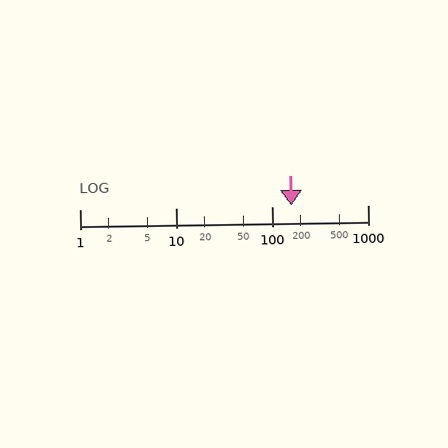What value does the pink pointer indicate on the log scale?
The pointer indicates approximately 160.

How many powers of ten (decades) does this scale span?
The scale spans 3 decades, from 1 to 1000.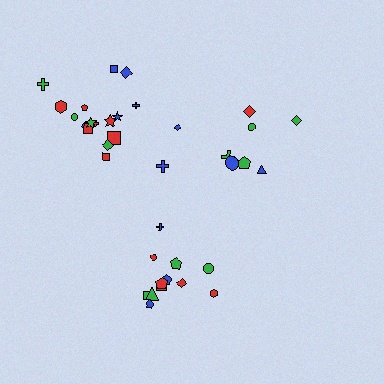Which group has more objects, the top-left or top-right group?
The top-left group.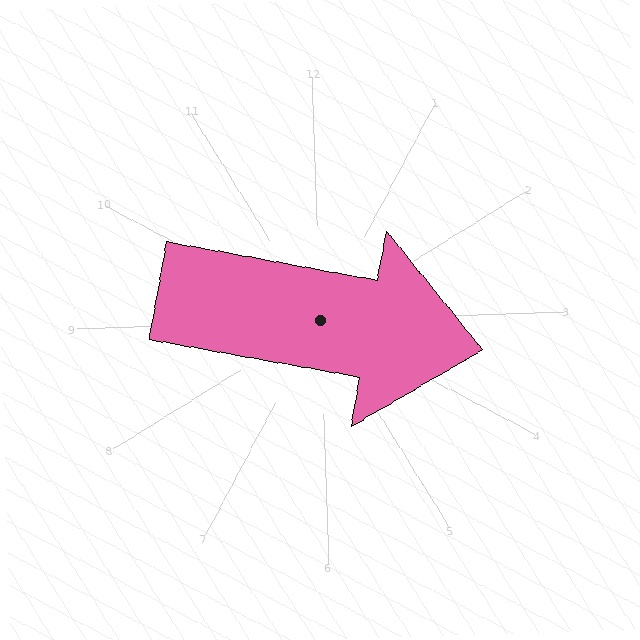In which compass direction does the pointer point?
East.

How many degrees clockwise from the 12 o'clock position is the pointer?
Approximately 102 degrees.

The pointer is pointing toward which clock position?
Roughly 3 o'clock.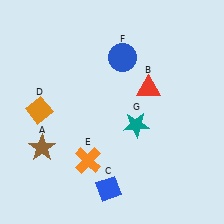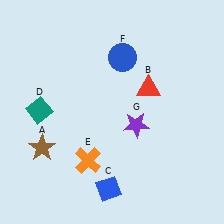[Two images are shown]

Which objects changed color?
D changed from orange to teal. G changed from teal to purple.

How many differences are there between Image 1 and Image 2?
There are 2 differences between the two images.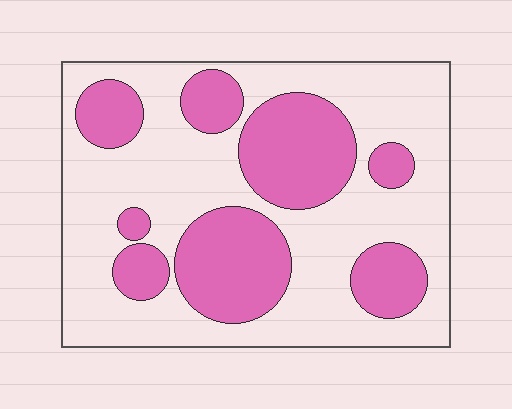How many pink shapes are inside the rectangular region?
8.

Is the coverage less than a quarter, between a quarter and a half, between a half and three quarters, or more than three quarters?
Between a quarter and a half.